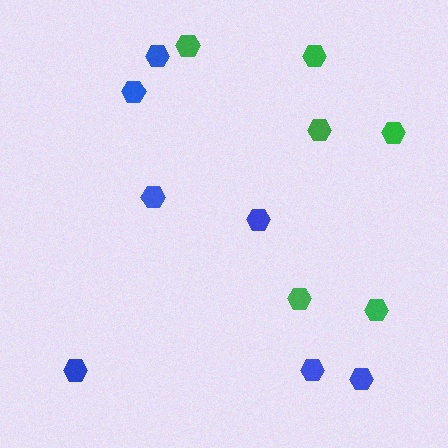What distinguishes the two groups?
There are 2 groups: one group of green hexagons (6) and one group of blue hexagons (7).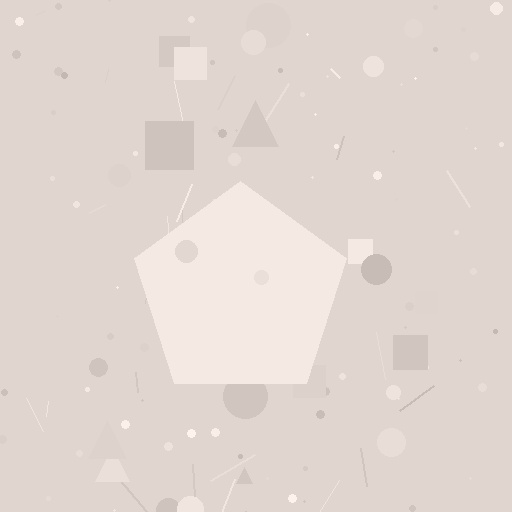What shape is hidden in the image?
A pentagon is hidden in the image.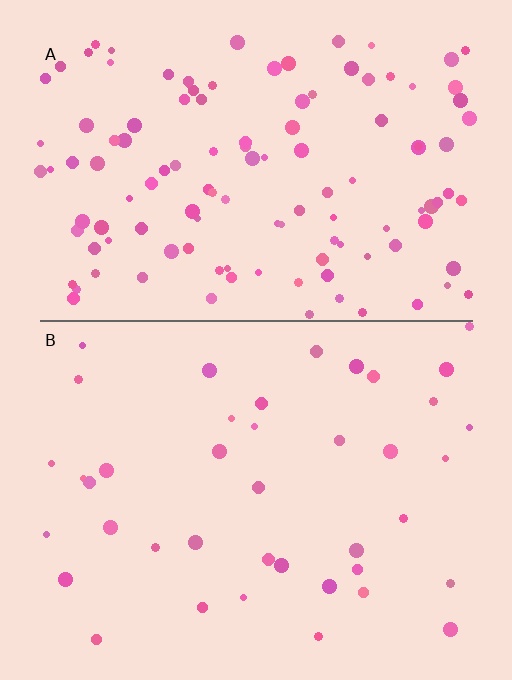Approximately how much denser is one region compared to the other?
Approximately 3.0× — region A over region B.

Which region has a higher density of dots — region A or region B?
A (the top).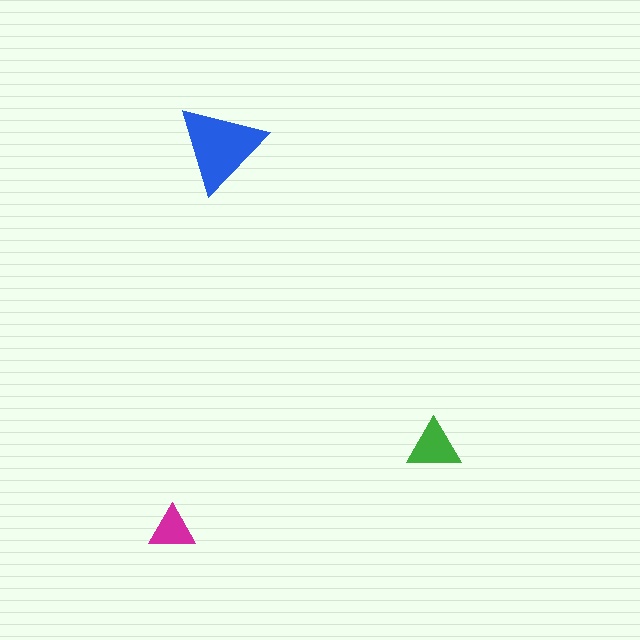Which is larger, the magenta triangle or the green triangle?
The green one.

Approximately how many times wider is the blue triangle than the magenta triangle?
About 2 times wider.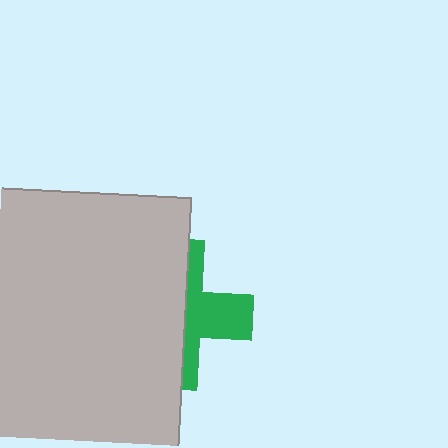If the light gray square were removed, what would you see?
You would see the complete green cross.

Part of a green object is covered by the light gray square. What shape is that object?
It is a cross.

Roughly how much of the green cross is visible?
A small part of it is visible (roughly 38%).